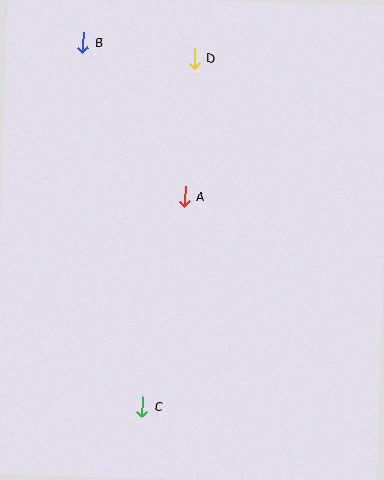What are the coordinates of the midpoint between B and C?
The midpoint between B and C is at (113, 225).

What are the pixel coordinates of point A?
Point A is at (185, 196).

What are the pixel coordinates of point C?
Point C is at (142, 407).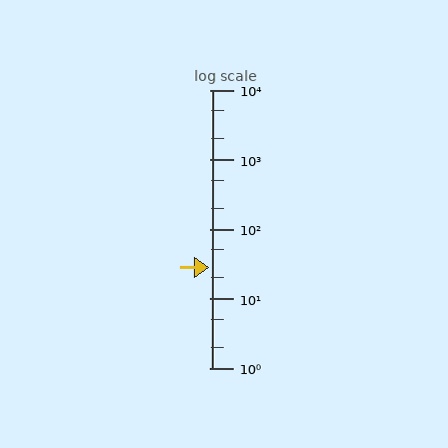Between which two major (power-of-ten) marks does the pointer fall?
The pointer is between 10 and 100.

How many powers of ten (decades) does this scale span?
The scale spans 4 decades, from 1 to 10000.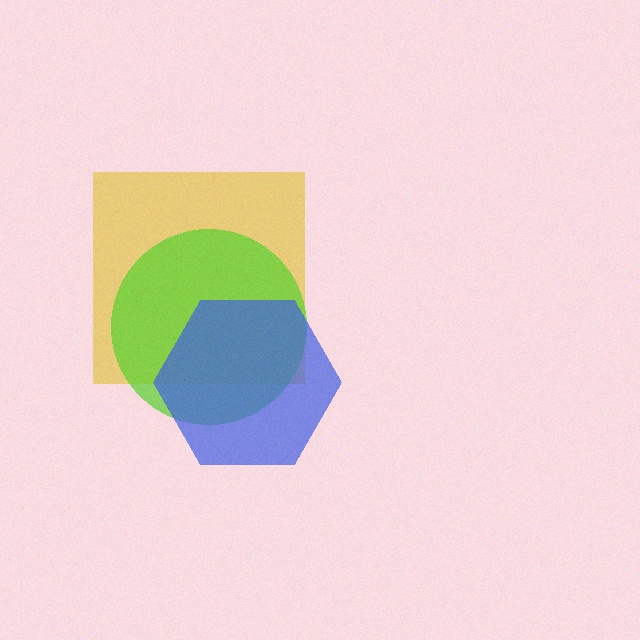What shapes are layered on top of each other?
The layered shapes are: a yellow square, a lime circle, a blue hexagon.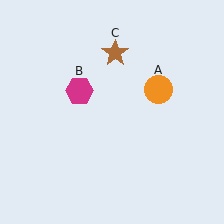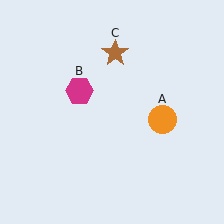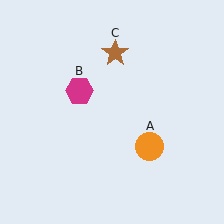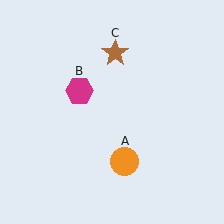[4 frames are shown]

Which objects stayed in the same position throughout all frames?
Magenta hexagon (object B) and brown star (object C) remained stationary.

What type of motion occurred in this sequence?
The orange circle (object A) rotated clockwise around the center of the scene.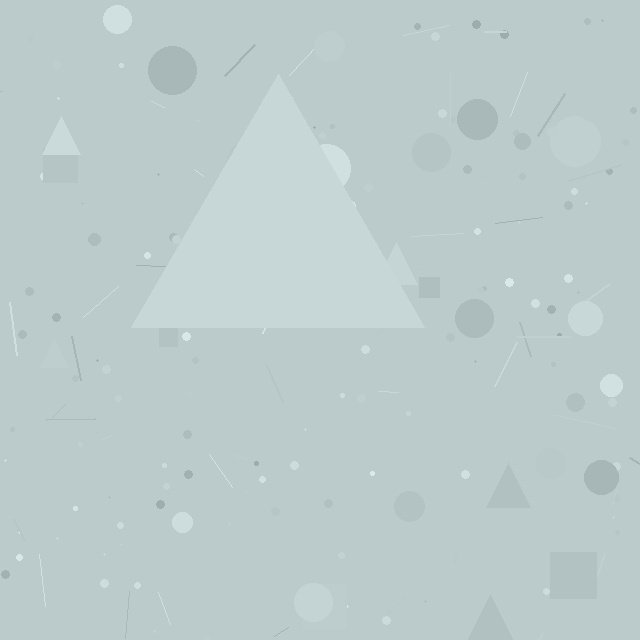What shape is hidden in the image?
A triangle is hidden in the image.